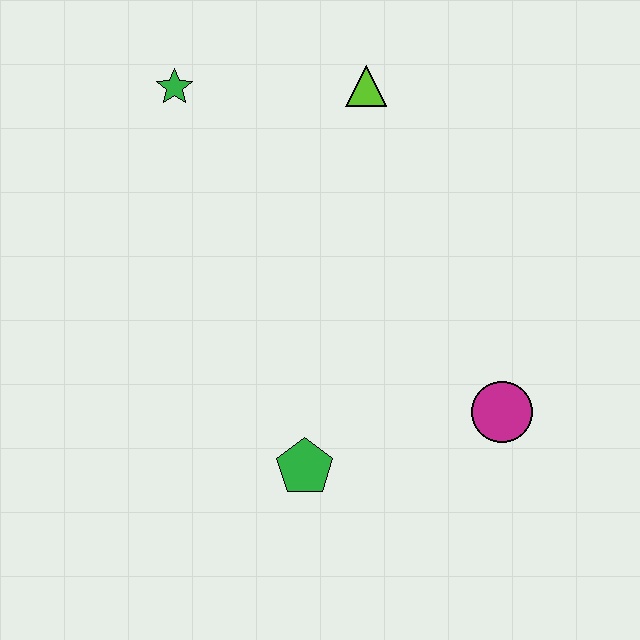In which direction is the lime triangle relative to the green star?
The lime triangle is to the right of the green star.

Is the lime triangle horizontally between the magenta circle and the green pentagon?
Yes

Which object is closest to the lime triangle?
The green star is closest to the lime triangle.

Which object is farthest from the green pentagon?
The green star is farthest from the green pentagon.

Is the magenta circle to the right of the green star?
Yes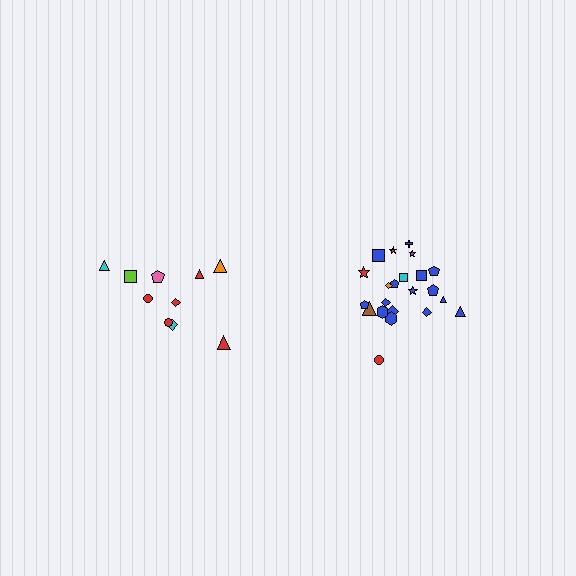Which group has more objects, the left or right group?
The right group.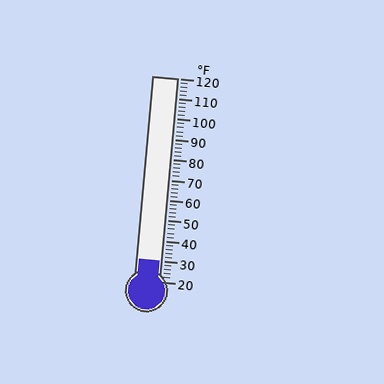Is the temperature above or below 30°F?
The temperature is at 30°F.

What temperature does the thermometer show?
The thermometer shows approximately 30°F.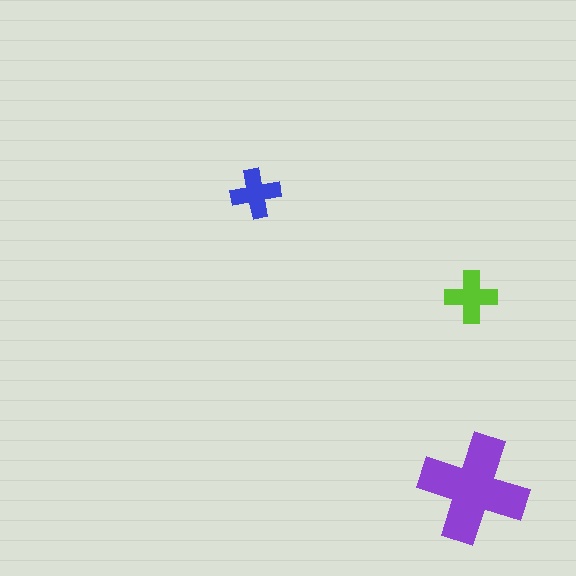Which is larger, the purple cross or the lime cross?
The purple one.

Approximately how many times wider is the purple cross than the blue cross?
About 2 times wider.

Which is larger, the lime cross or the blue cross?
The lime one.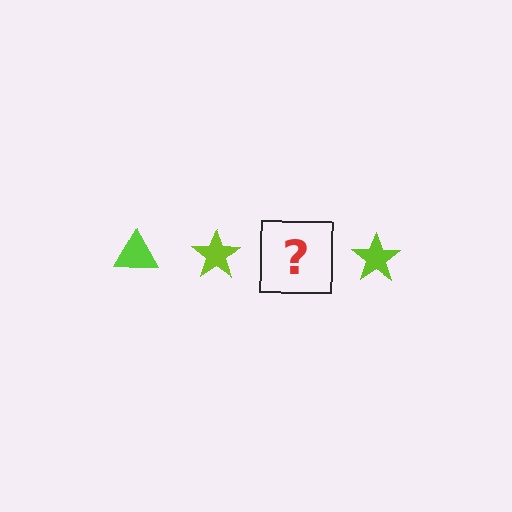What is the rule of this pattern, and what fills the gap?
The rule is that the pattern cycles through triangle, star shapes in lime. The gap should be filled with a lime triangle.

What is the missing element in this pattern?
The missing element is a lime triangle.